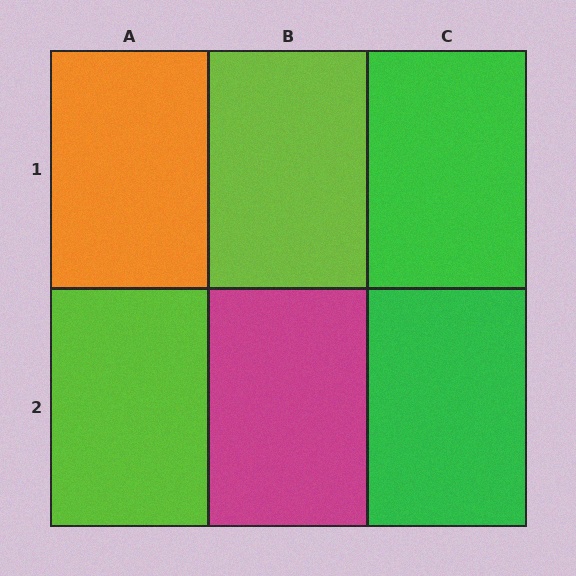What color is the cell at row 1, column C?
Green.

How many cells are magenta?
1 cell is magenta.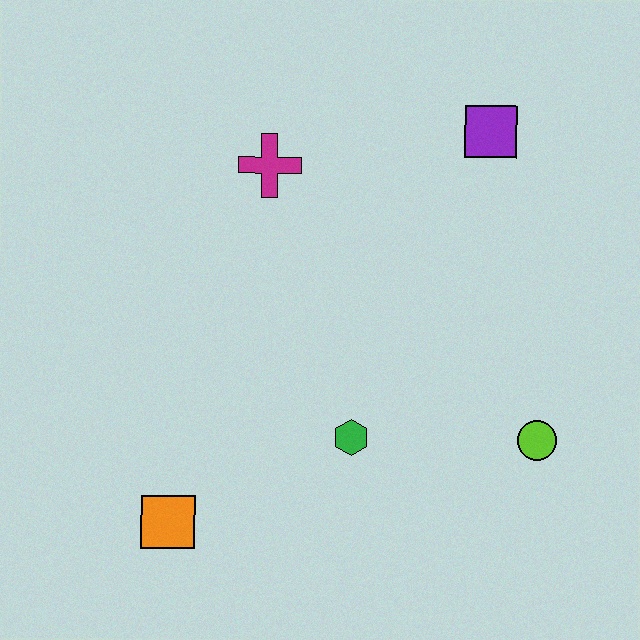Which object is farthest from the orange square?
The purple square is farthest from the orange square.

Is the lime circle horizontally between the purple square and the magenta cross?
No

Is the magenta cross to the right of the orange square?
Yes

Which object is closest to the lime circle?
The green hexagon is closest to the lime circle.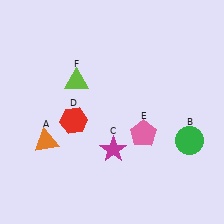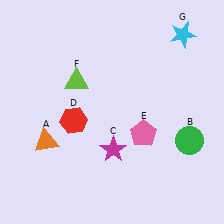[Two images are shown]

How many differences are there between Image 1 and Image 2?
There is 1 difference between the two images.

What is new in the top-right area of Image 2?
A cyan star (G) was added in the top-right area of Image 2.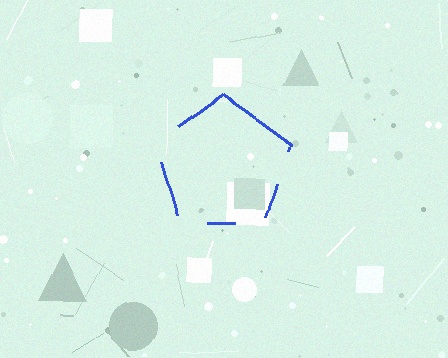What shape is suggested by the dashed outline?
The dashed outline suggests a pentagon.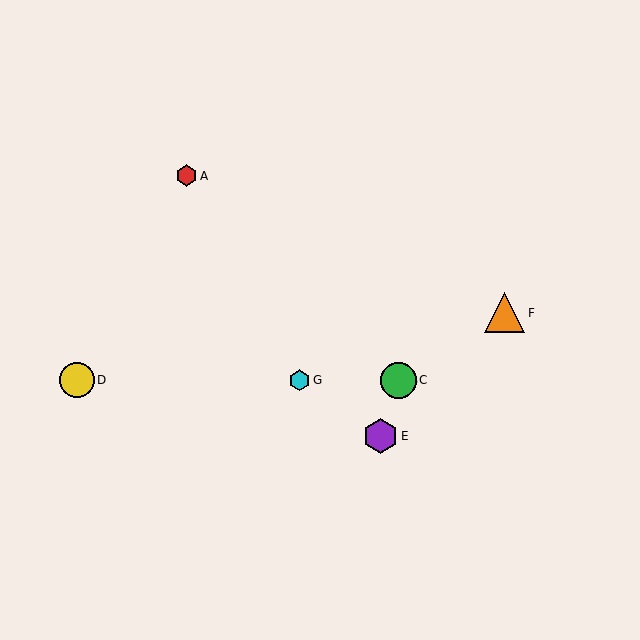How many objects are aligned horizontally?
4 objects (B, C, D, G) are aligned horizontally.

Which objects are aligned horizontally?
Objects B, C, D, G are aligned horizontally.